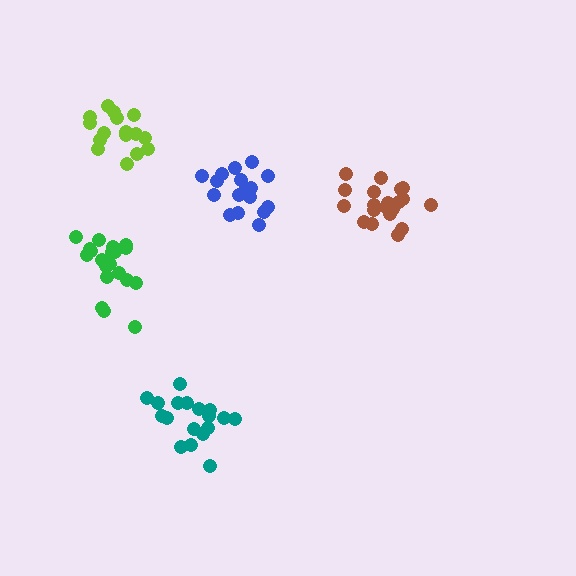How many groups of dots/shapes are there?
There are 5 groups.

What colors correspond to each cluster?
The clusters are colored: teal, brown, blue, lime, green.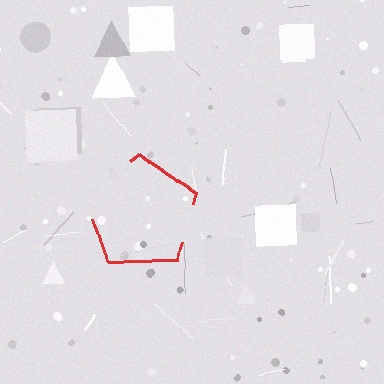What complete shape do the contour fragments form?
The contour fragments form a pentagon.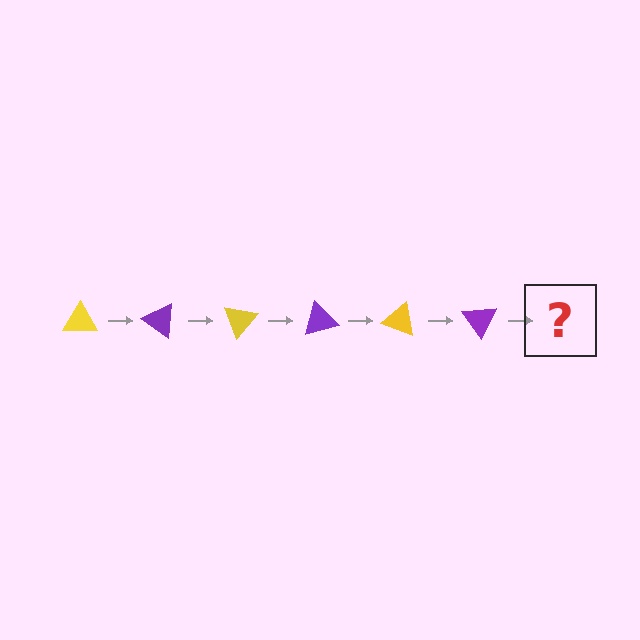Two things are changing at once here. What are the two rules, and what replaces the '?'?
The two rules are that it rotates 35 degrees each step and the color cycles through yellow and purple. The '?' should be a yellow triangle, rotated 210 degrees from the start.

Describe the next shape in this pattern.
It should be a yellow triangle, rotated 210 degrees from the start.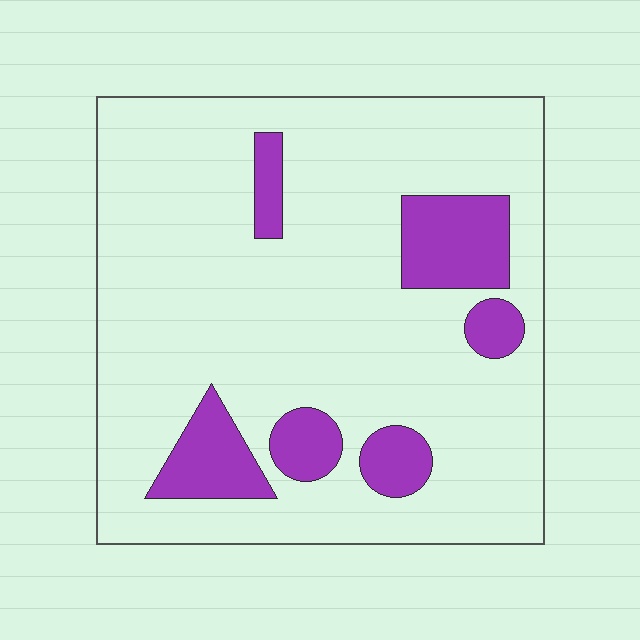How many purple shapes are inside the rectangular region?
6.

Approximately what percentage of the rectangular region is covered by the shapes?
Approximately 15%.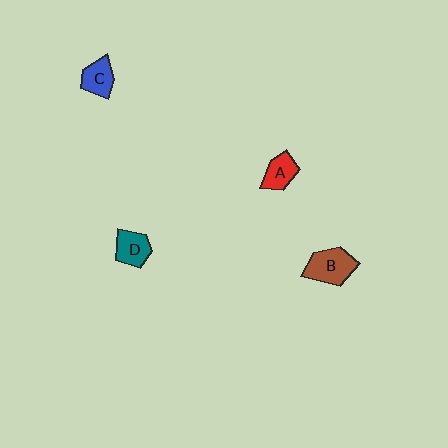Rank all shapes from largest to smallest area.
From largest to smallest: B (brown), D (teal), C (blue), A (red).